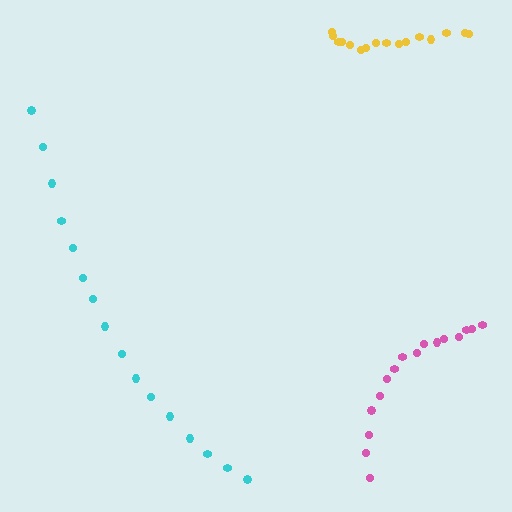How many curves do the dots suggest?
There are 3 distinct paths.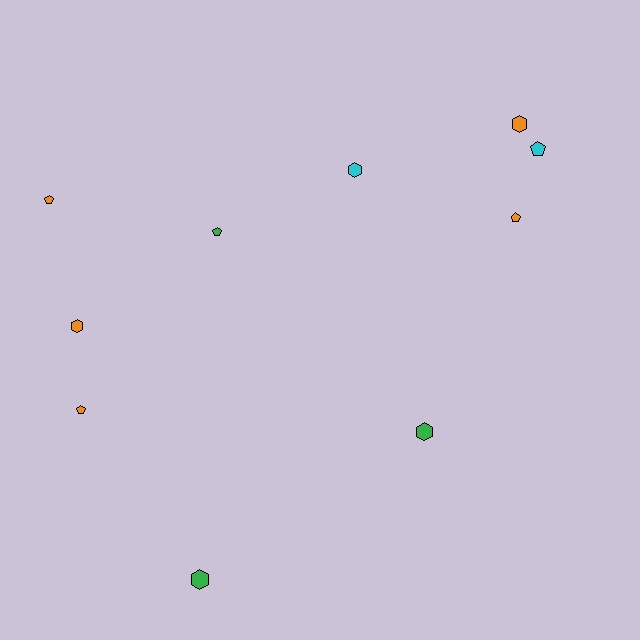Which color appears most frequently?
Orange, with 5 objects.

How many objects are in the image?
There are 10 objects.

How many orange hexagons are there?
There are 2 orange hexagons.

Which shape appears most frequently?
Pentagon, with 5 objects.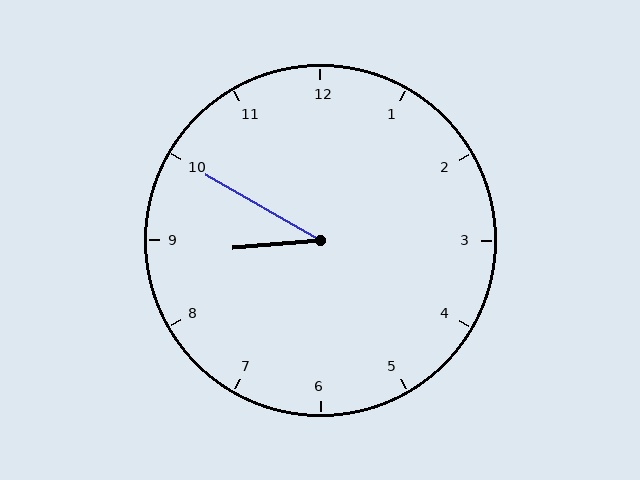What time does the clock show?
8:50.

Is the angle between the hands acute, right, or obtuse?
It is acute.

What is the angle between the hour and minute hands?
Approximately 35 degrees.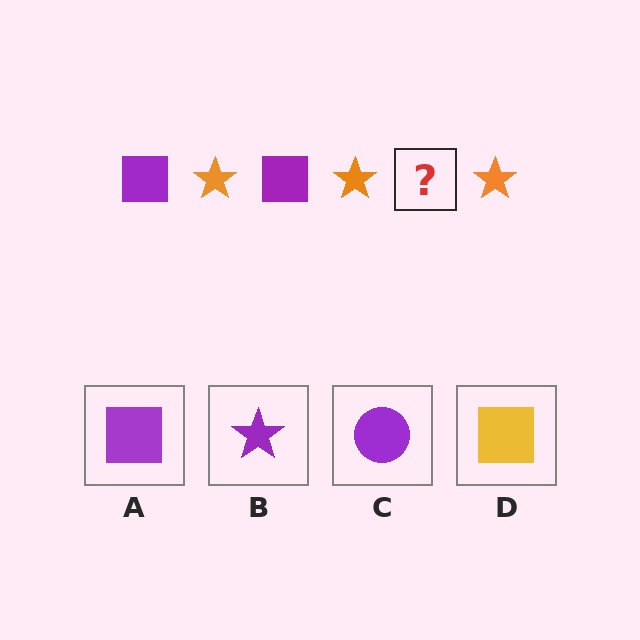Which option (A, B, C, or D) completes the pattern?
A.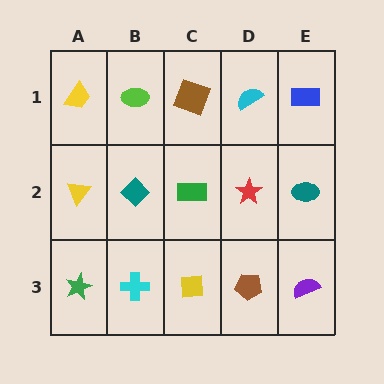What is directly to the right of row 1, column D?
A blue rectangle.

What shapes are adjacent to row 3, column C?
A green rectangle (row 2, column C), a cyan cross (row 3, column B), a brown pentagon (row 3, column D).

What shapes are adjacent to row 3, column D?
A red star (row 2, column D), a yellow square (row 3, column C), a purple semicircle (row 3, column E).